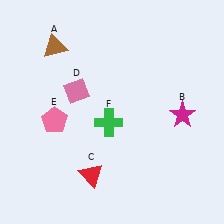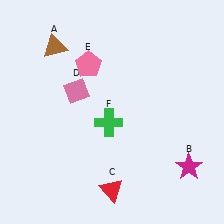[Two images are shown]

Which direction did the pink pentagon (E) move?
The pink pentagon (E) moved up.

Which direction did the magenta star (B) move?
The magenta star (B) moved down.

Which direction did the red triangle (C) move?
The red triangle (C) moved right.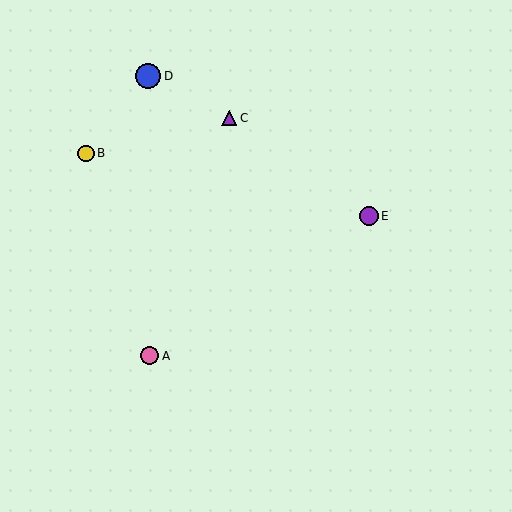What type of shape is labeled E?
Shape E is a purple circle.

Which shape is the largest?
The blue circle (labeled D) is the largest.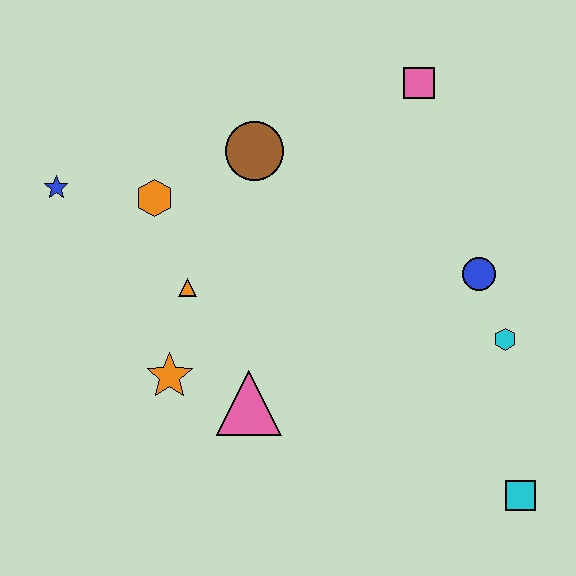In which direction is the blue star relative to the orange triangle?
The blue star is to the left of the orange triangle.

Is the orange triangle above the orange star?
Yes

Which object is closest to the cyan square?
The cyan hexagon is closest to the cyan square.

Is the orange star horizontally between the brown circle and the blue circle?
No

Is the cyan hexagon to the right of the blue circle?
Yes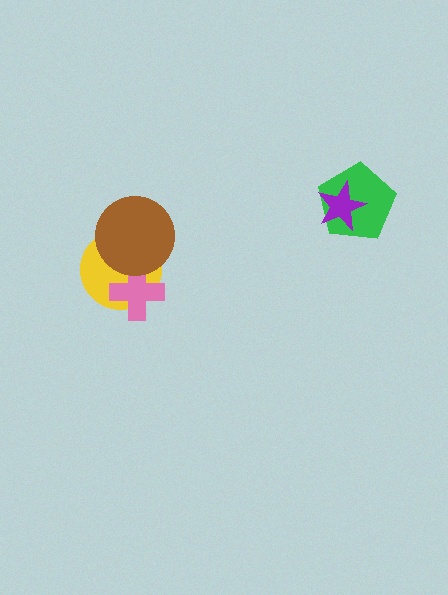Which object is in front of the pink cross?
The brown circle is in front of the pink cross.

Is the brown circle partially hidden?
No, no other shape covers it.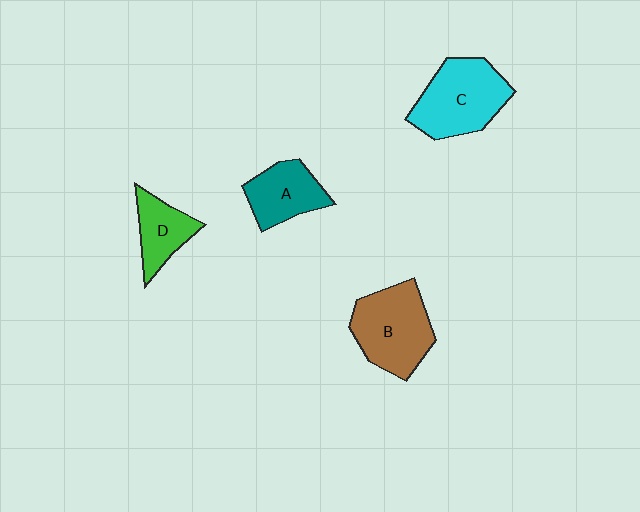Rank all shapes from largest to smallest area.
From largest to smallest: C (cyan), B (brown), A (teal), D (green).